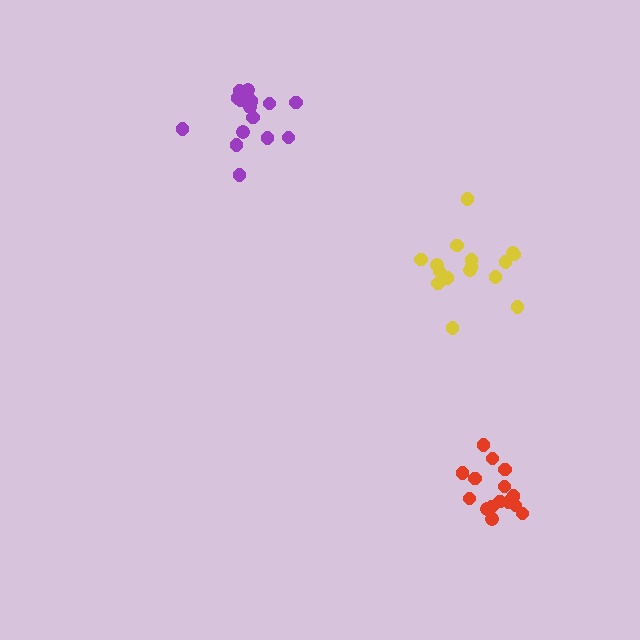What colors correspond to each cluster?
The clusters are colored: yellow, red, purple.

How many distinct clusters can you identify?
There are 3 distinct clusters.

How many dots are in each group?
Group 1: 16 dots, Group 2: 15 dots, Group 3: 15 dots (46 total).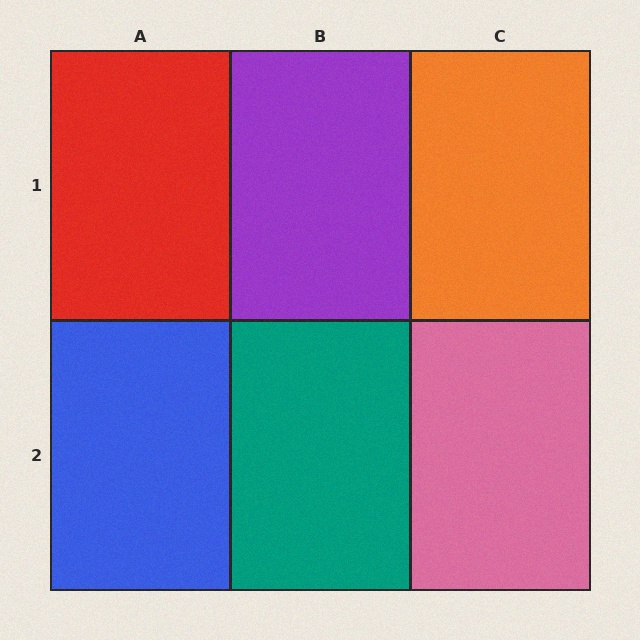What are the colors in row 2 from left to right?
Blue, teal, pink.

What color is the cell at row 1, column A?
Red.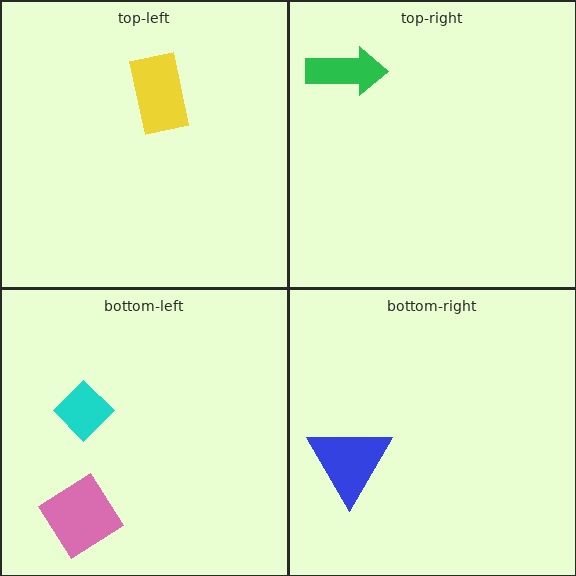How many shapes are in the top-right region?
1.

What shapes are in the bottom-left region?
The pink diamond, the cyan diamond.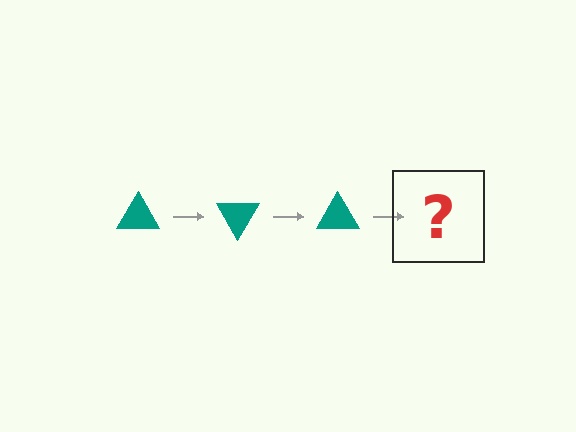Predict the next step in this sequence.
The next step is a teal triangle rotated 180 degrees.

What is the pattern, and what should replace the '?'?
The pattern is that the triangle rotates 60 degrees each step. The '?' should be a teal triangle rotated 180 degrees.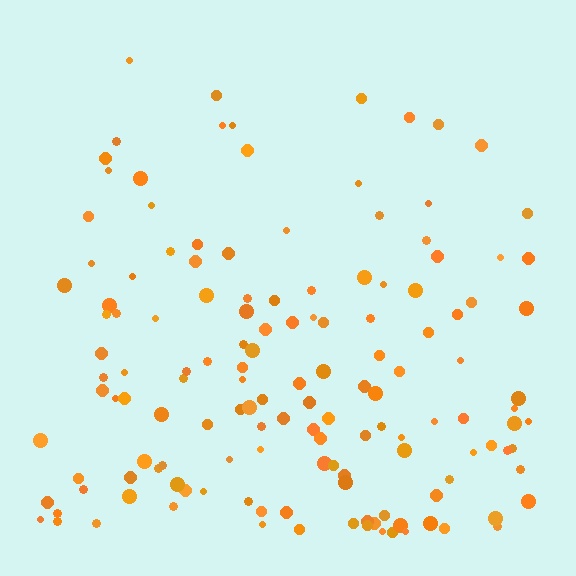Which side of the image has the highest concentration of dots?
The bottom.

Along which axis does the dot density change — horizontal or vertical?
Vertical.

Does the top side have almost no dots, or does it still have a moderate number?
Still a moderate number, just noticeably fewer than the bottom.